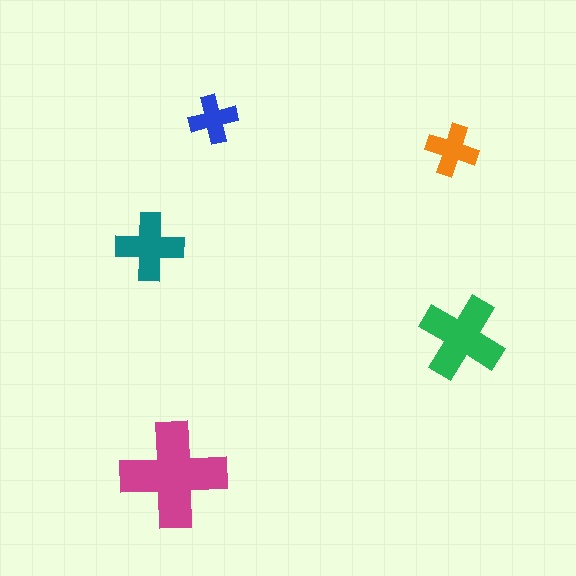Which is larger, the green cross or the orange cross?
The green one.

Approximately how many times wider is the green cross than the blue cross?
About 1.5 times wider.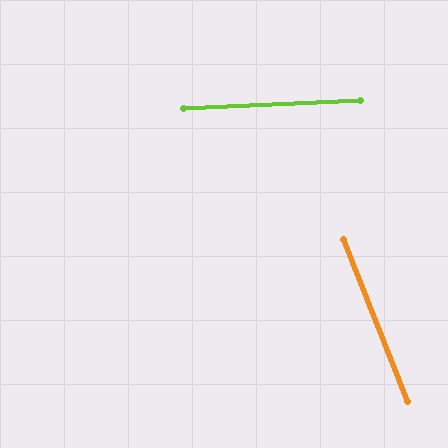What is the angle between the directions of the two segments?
Approximately 71 degrees.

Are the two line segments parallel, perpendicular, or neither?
Neither parallel nor perpendicular — they differ by about 71°.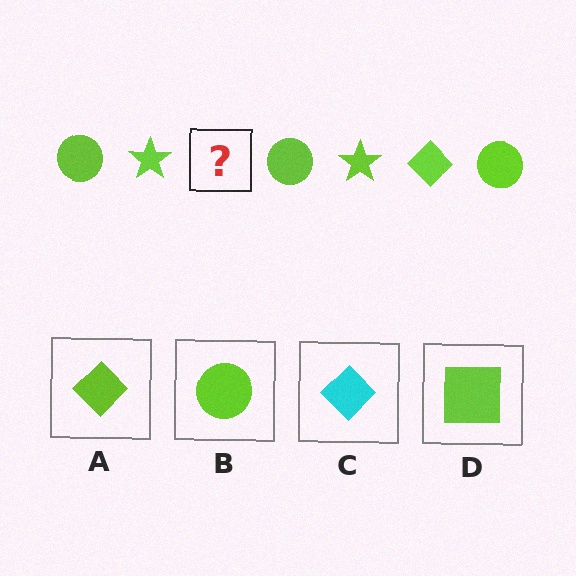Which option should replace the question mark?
Option A.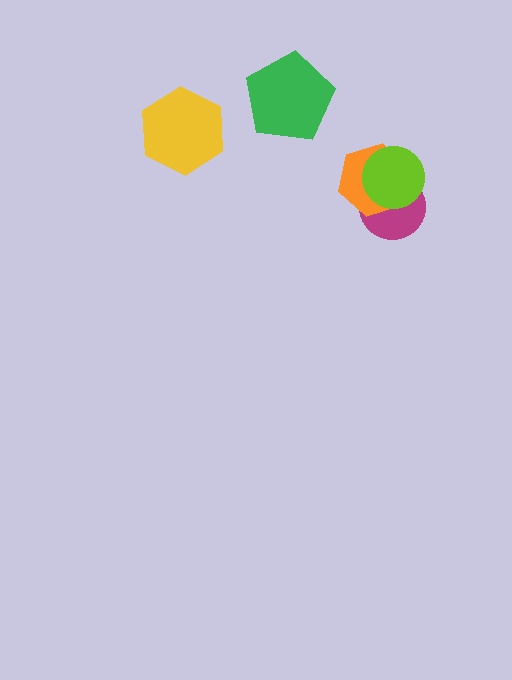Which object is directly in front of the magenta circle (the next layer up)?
The orange hexagon is directly in front of the magenta circle.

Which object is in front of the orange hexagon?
The lime circle is in front of the orange hexagon.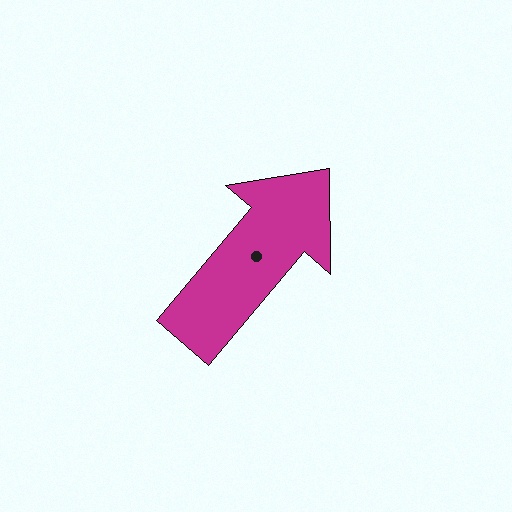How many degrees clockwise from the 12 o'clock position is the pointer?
Approximately 40 degrees.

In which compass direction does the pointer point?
Northeast.